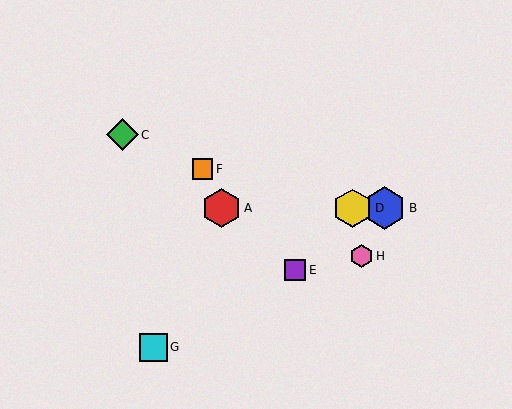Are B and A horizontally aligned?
Yes, both are at y≈208.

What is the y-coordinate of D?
Object D is at y≈208.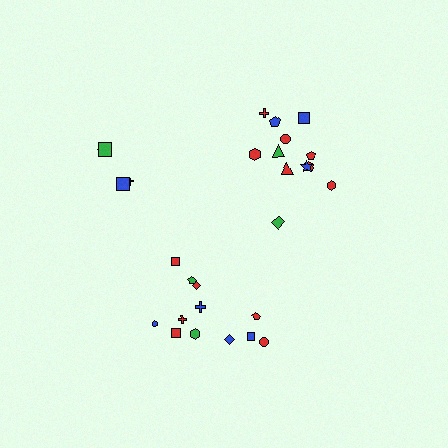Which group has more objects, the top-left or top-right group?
The top-right group.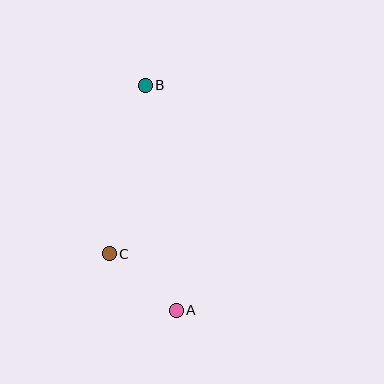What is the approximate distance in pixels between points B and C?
The distance between B and C is approximately 173 pixels.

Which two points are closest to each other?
Points A and C are closest to each other.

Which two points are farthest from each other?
Points A and B are farthest from each other.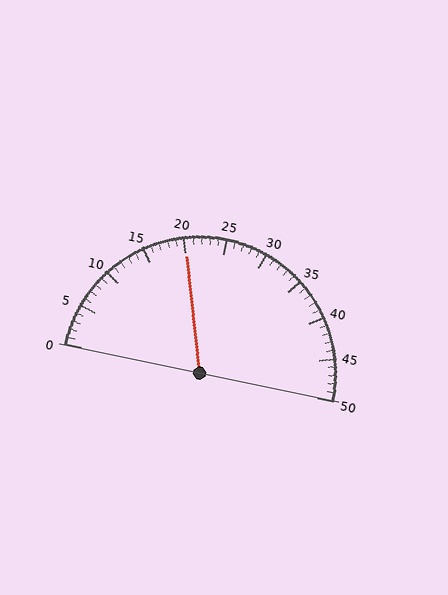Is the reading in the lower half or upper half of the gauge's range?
The reading is in the lower half of the range (0 to 50).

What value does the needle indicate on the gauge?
The needle indicates approximately 20.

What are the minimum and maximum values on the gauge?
The gauge ranges from 0 to 50.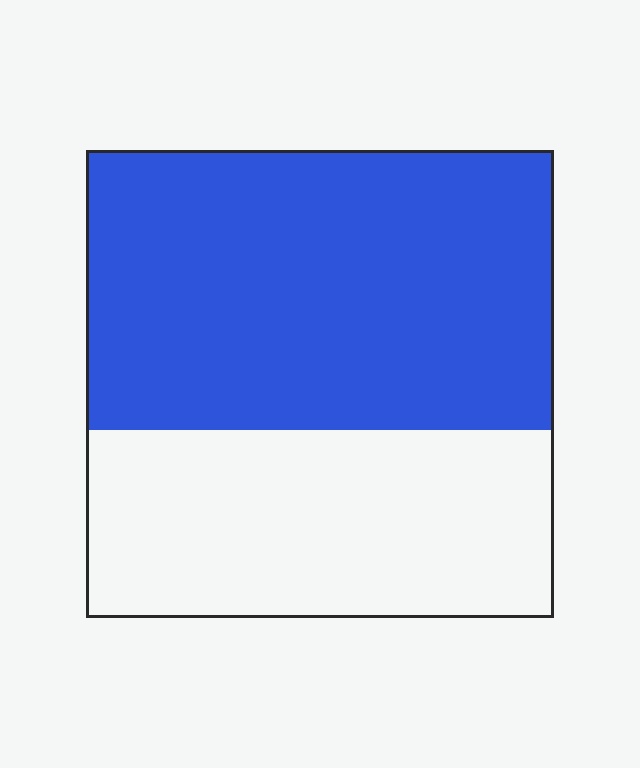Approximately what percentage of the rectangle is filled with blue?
Approximately 60%.